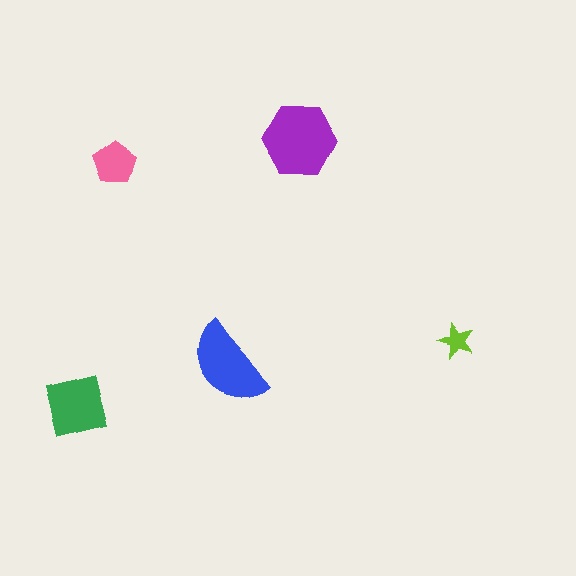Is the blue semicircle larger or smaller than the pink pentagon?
Larger.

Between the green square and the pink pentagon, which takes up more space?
The green square.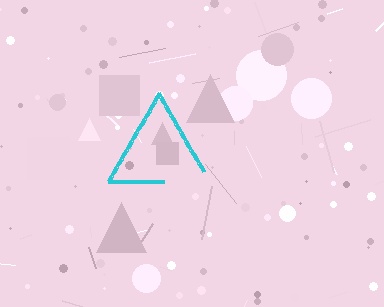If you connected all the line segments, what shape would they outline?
They would outline a triangle.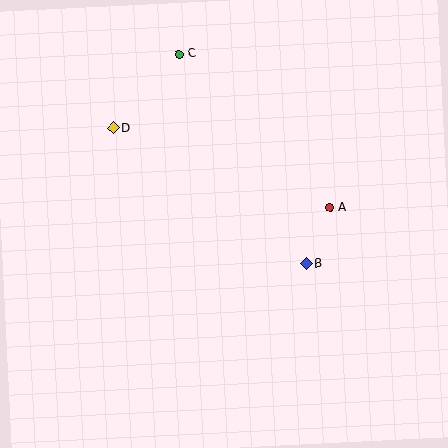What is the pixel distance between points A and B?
The distance between A and B is 61 pixels.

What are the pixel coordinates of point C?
Point C is at (180, 54).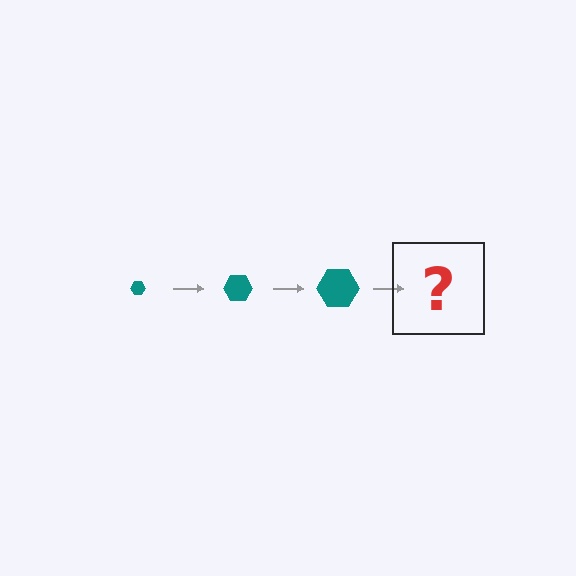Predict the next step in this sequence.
The next step is a teal hexagon, larger than the previous one.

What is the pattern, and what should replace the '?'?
The pattern is that the hexagon gets progressively larger each step. The '?' should be a teal hexagon, larger than the previous one.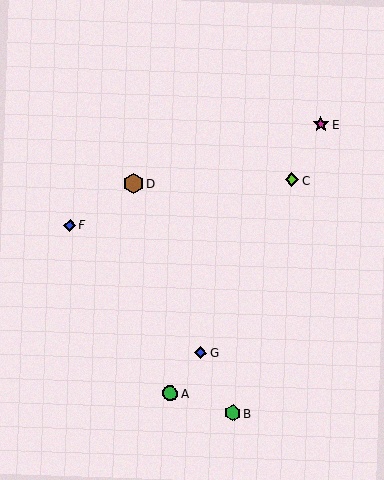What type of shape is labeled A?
Shape A is a green circle.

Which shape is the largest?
The brown hexagon (labeled D) is the largest.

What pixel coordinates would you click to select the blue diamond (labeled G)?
Click at (201, 353) to select the blue diamond G.